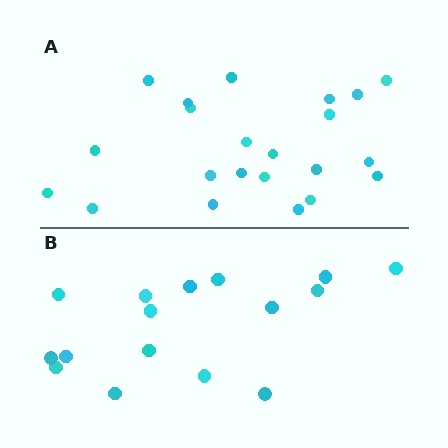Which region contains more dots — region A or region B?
Region A (the top region) has more dots.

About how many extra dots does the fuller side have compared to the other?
Region A has about 6 more dots than region B.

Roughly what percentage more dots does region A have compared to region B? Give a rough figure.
About 40% more.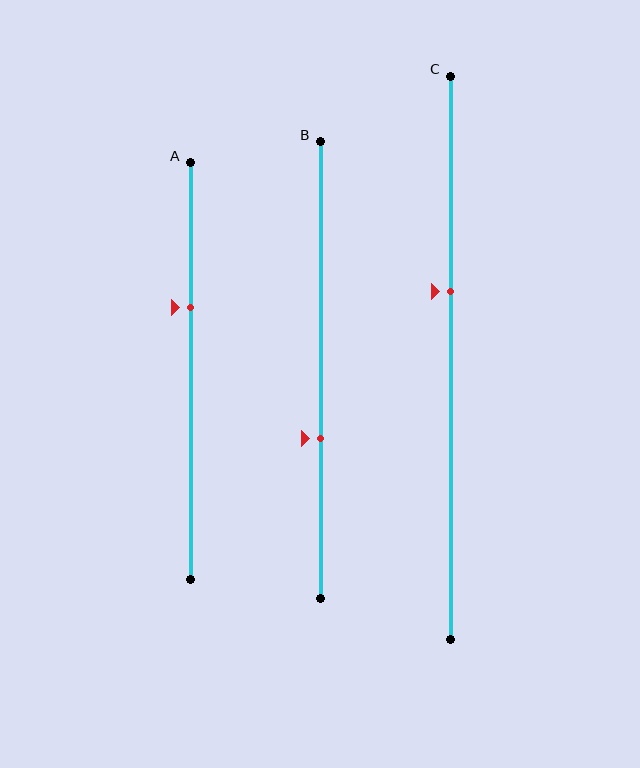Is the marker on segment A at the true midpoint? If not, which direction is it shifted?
No, the marker on segment A is shifted upward by about 15% of the segment length.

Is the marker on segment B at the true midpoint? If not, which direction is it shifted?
No, the marker on segment B is shifted downward by about 15% of the segment length.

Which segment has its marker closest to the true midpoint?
Segment C has its marker closest to the true midpoint.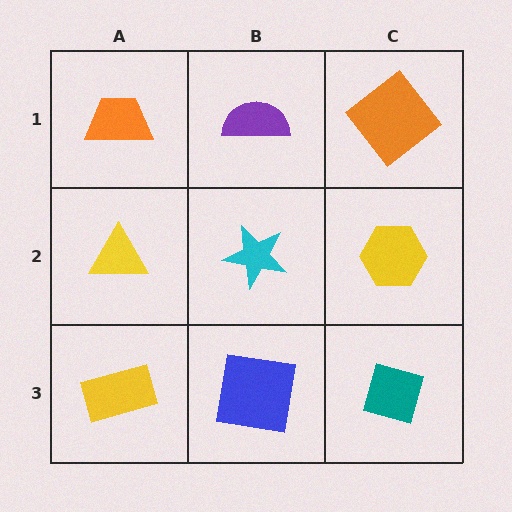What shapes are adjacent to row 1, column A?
A yellow triangle (row 2, column A), a purple semicircle (row 1, column B).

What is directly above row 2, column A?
An orange trapezoid.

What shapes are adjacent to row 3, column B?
A cyan star (row 2, column B), a yellow rectangle (row 3, column A), a teal diamond (row 3, column C).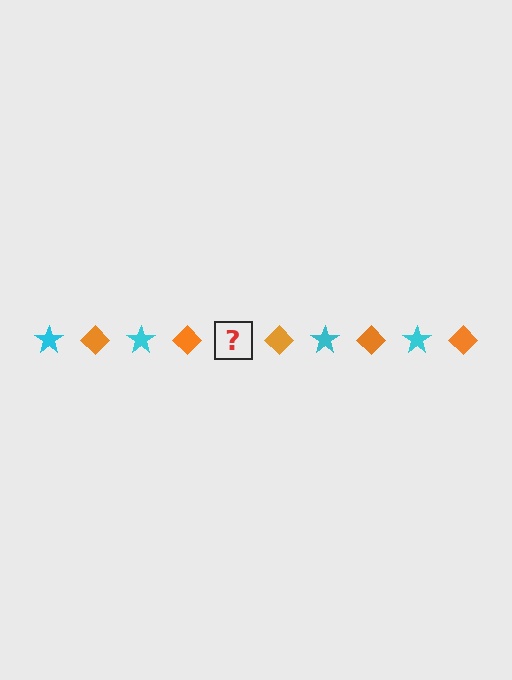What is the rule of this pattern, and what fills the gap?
The rule is that the pattern alternates between cyan star and orange diamond. The gap should be filled with a cyan star.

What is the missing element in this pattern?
The missing element is a cyan star.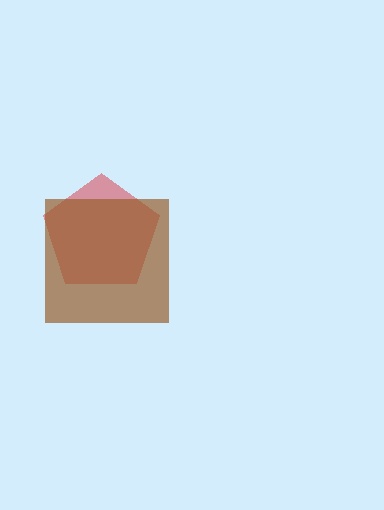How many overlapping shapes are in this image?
There are 2 overlapping shapes in the image.